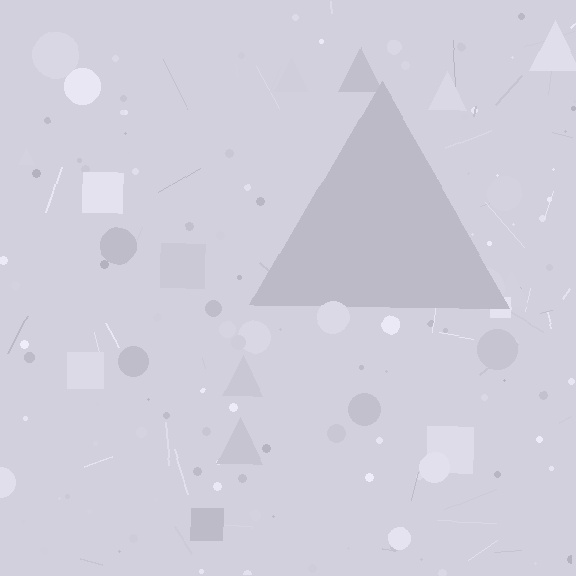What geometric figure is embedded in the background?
A triangle is embedded in the background.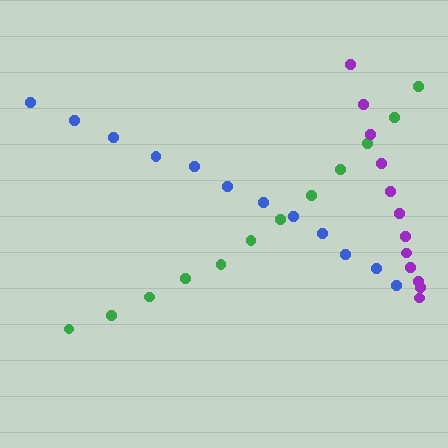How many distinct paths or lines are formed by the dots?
There are 3 distinct paths.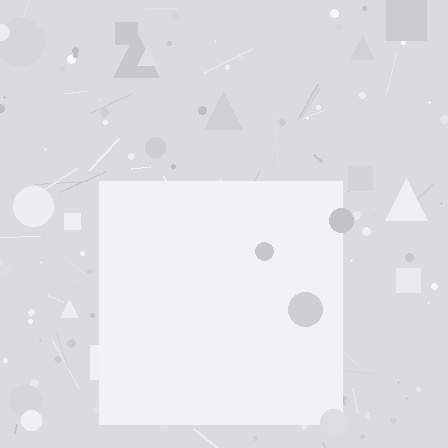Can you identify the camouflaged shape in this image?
The camouflaged shape is a square.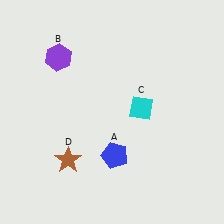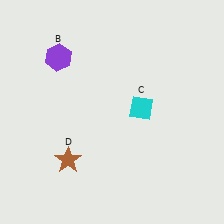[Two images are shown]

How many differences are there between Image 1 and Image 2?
There is 1 difference between the two images.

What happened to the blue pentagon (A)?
The blue pentagon (A) was removed in Image 2. It was in the bottom-right area of Image 1.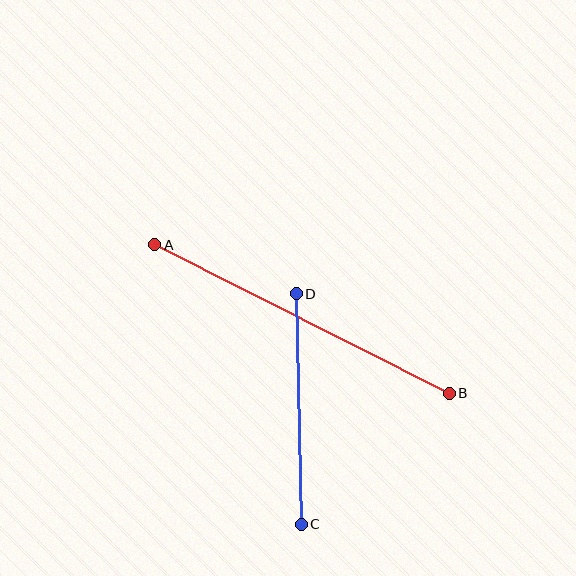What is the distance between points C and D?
The distance is approximately 231 pixels.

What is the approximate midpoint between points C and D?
The midpoint is at approximately (299, 409) pixels.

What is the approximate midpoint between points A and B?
The midpoint is at approximately (302, 319) pixels.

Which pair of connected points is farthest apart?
Points A and B are farthest apart.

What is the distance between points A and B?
The distance is approximately 330 pixels.